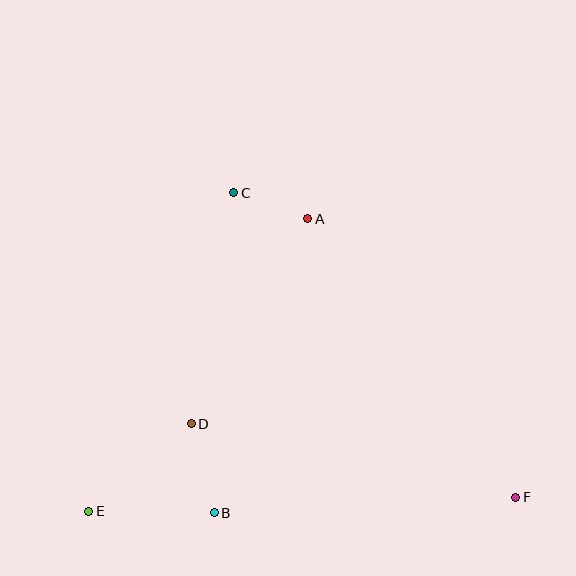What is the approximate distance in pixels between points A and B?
The distance between A and B is approximately 309 pixels.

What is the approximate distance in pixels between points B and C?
The distance between B and C is approximately 321 pixels.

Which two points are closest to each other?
Points A and C are closest to each other.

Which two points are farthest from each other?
Points E and F are farthest from each other.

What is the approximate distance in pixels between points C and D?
The distance between C and D is approximately 235 pixels.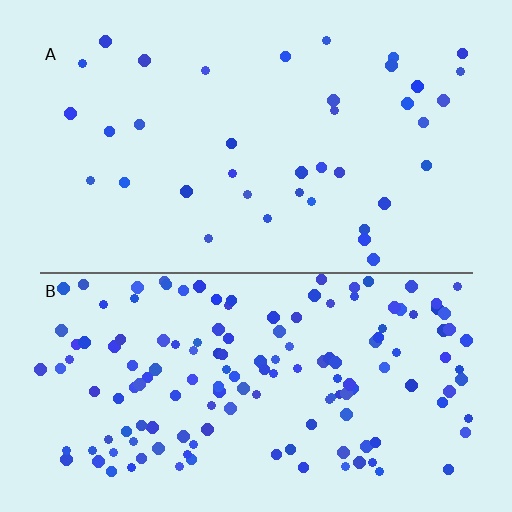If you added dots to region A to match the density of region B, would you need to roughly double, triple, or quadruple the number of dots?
Approximately quadruple.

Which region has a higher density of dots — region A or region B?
B (the bottom).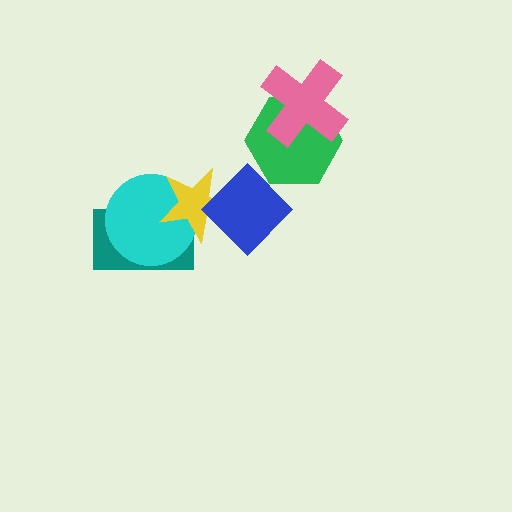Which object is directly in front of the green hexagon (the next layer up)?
The pink cross is directly in front of the green hexagon.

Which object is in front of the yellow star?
The blue diamond is in front of the yellow star.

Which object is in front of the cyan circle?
The yellow star is in front of the cyan circle.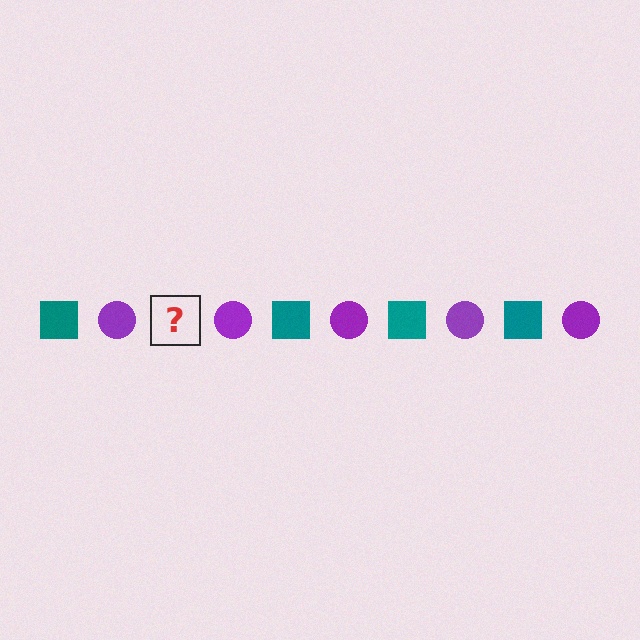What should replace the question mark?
The question mark should be replaced with a teal square.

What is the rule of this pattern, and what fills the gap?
The rule is that the pattern alternates between teal square and purple circle. The gap should be filled with a teal square.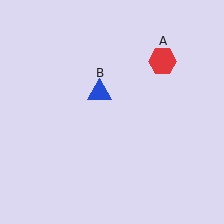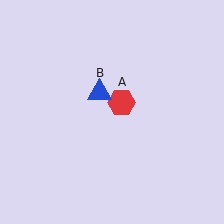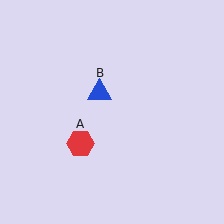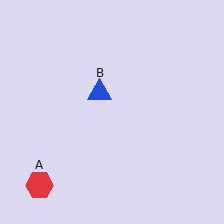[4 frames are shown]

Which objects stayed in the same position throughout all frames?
Blue triangle (object B) remained stationary.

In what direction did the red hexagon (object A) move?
The red hexagon (object A) moved down and to the left.